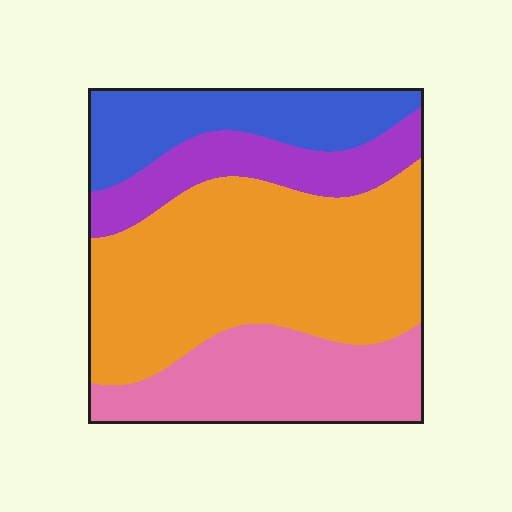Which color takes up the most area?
Orange, at roughly 45%.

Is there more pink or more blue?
Pink.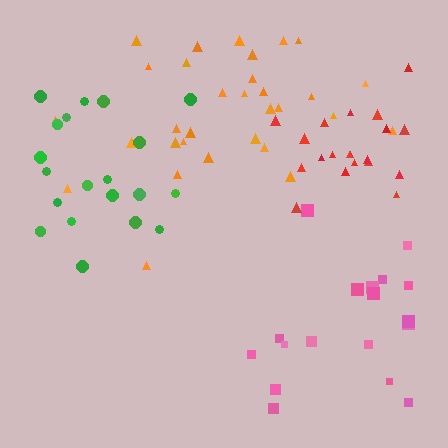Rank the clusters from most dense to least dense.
red, orange, green, pink.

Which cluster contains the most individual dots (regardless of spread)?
Orange (31).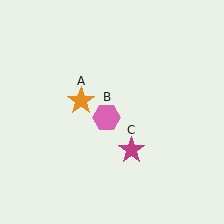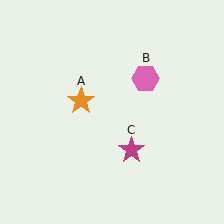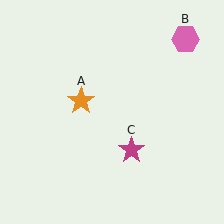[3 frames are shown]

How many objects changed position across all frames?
1 object changed position: pink hexagon (object B).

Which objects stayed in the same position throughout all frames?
Orange star (object A) and magenta star (object C) remained stationary.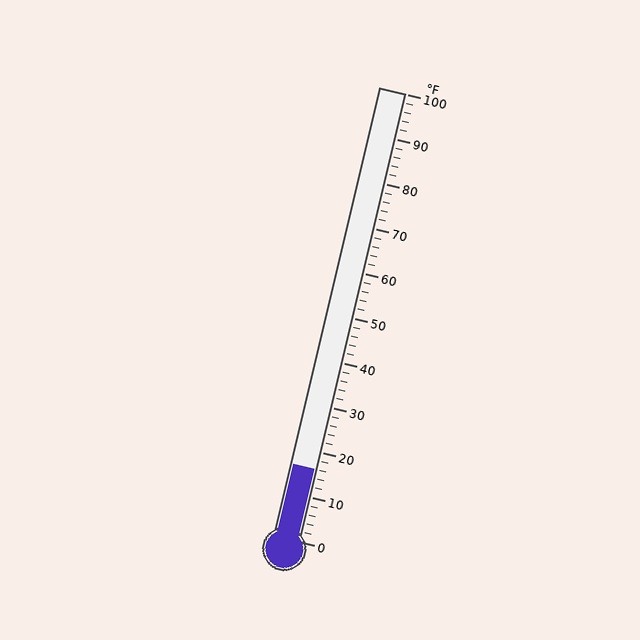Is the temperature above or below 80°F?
The temperature is below 80°F.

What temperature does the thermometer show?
The thermometer shows approximately 16°F.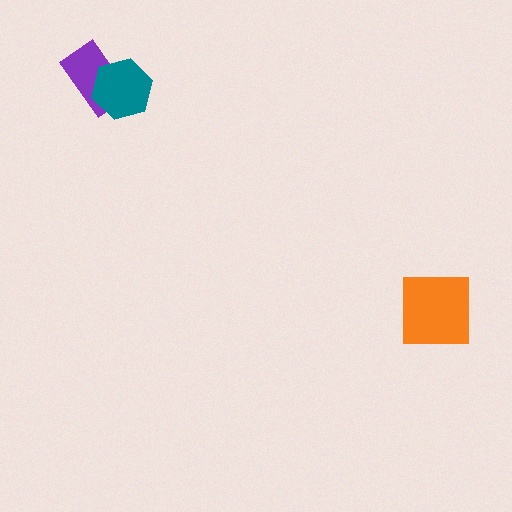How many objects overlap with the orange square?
0 objects overlap with the orange square.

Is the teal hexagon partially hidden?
No, no other shape covers it.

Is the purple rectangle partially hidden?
Yes, it is partially covered by another shape.